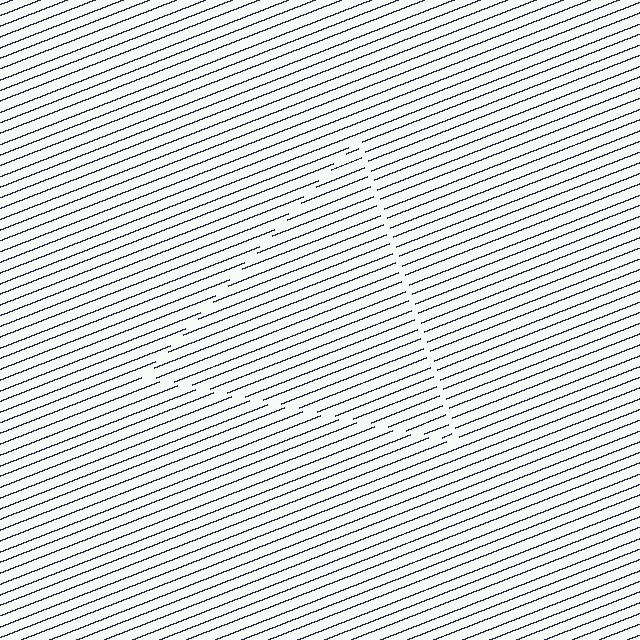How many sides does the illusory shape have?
3 sides — the line-ends trace a triangle.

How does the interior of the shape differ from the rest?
The interior of the shape contains the same grating, shifted by half a period — the contour is defined by the phase discontinuity where line-ends from the inner and outer gratings abut.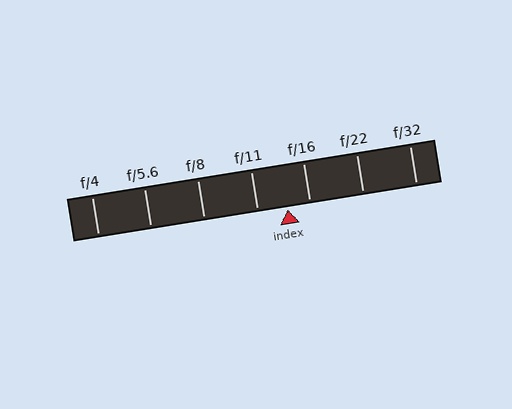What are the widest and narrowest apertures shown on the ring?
The widest aperture shown is f/4 and the narrowest is f/32.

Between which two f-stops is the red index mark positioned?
The index mark is between f/11 and f/16.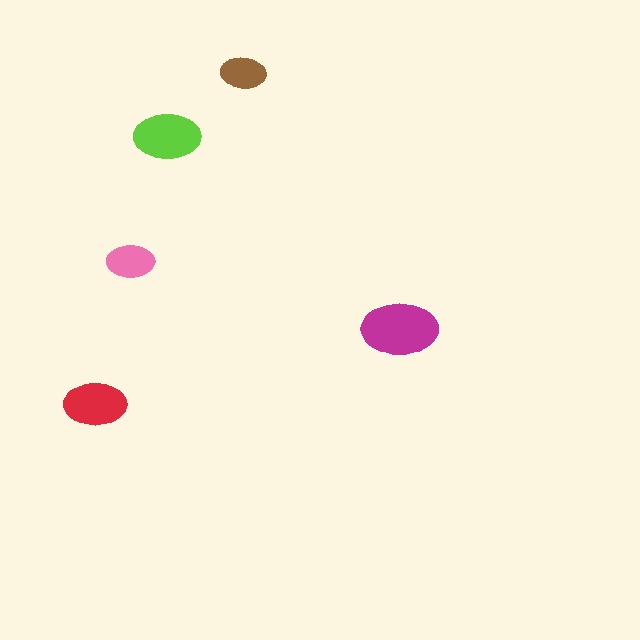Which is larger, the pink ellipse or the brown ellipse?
The pink one.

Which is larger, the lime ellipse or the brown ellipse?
The lime one.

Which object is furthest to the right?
The magenta ellipse is rightmost.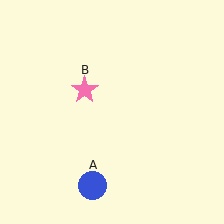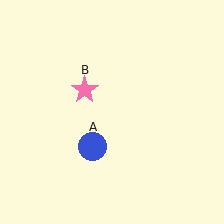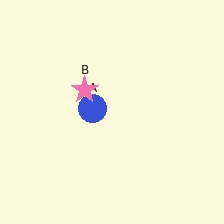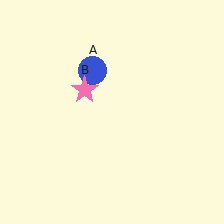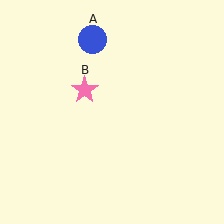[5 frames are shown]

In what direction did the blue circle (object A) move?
The blue circle (object A) moved up.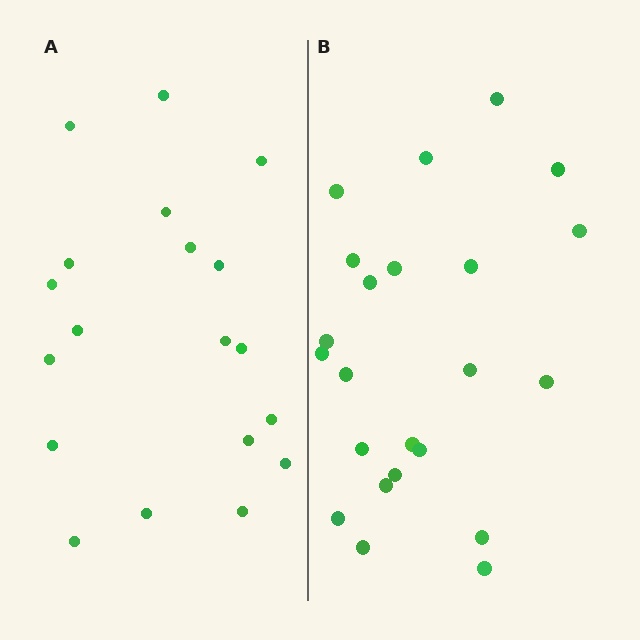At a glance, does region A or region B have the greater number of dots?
Region B (the right region) has more dots.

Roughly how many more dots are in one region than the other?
Region B has about 4 more dots than region A.